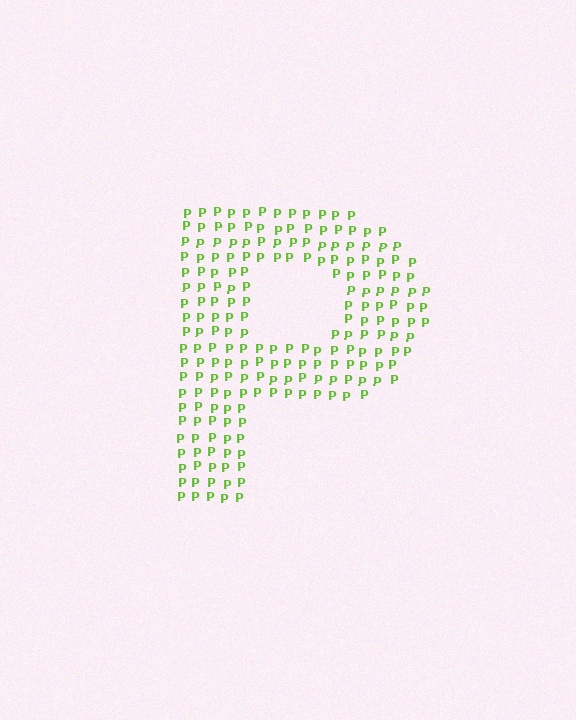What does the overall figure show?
The overall figure shows the letter P.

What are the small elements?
The small elements are letter P's.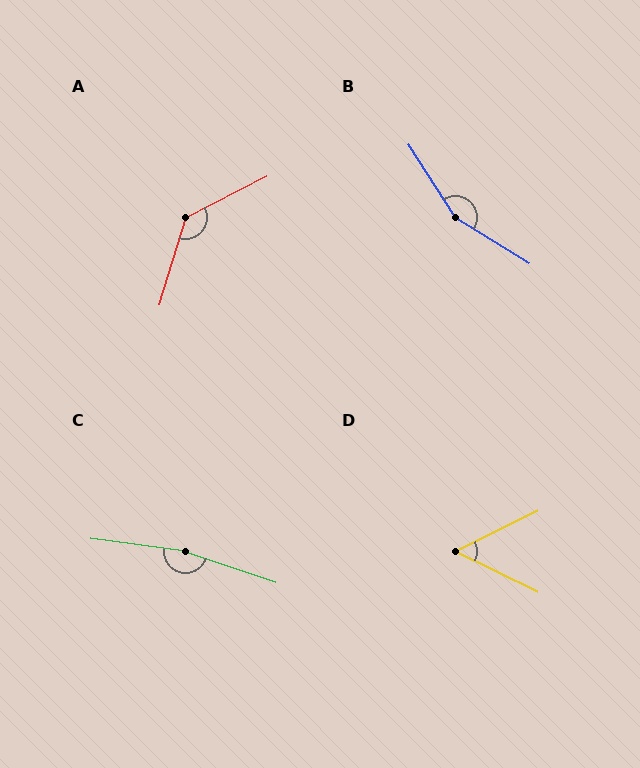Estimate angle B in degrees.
Approximately 155 degrees.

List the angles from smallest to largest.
D (52°), A (134°), B (155°), C (169°).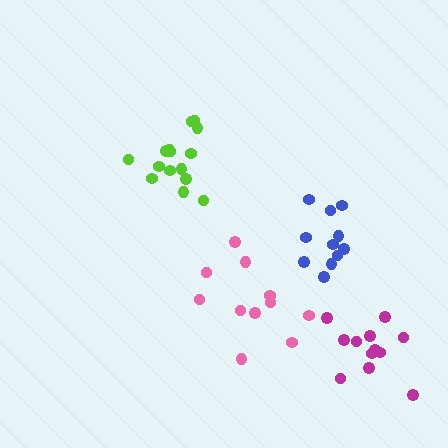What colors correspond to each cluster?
The clusters are colored: magenta, blue, pink, lime.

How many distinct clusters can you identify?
There are 4 distinct clusters.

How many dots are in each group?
Group 1: 12 dots, Group 2: 11 dots, Group 3: 11 dots, Group 4: 15 dots (49 total).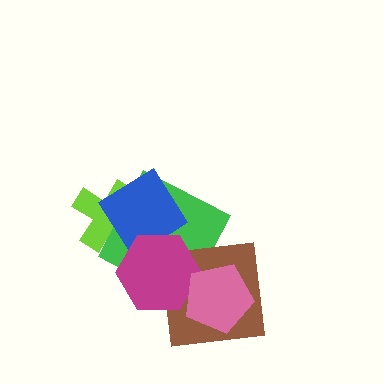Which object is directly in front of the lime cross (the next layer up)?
The green square is directly in front of the lime cross.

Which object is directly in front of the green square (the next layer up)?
The blue diamond is directly in front of the green square.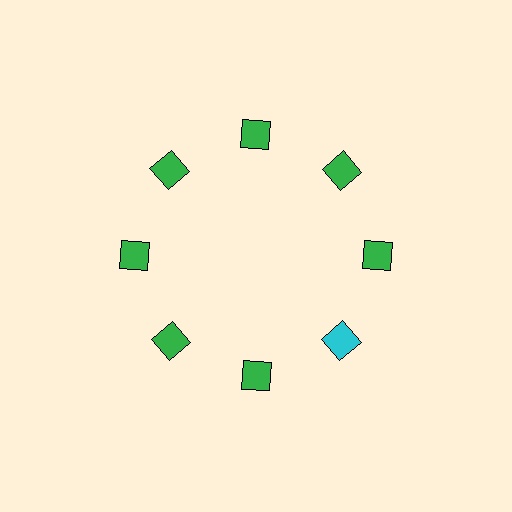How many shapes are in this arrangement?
There are 8 shapes arranged in a ring pattern.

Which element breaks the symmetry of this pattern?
The cyan square at roughly the 4 o'clock position breaks the symmetry. All other shapes are green squares.